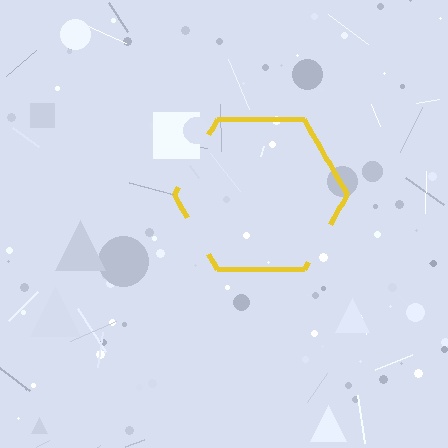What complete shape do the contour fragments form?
The contour fragments form a hexagon.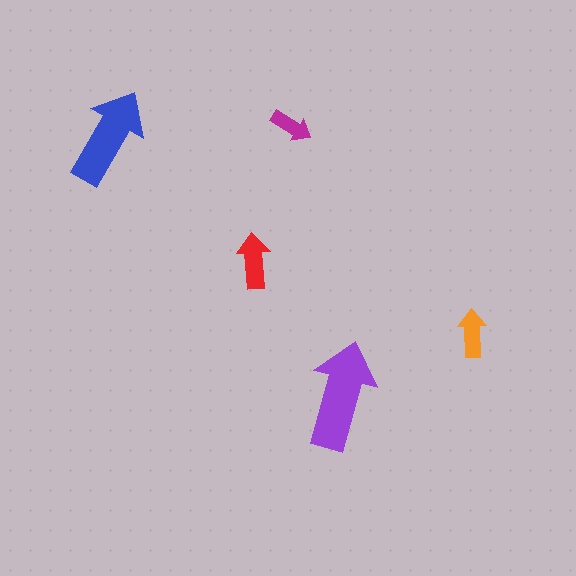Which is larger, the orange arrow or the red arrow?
The red one.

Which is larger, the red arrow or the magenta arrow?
The red one.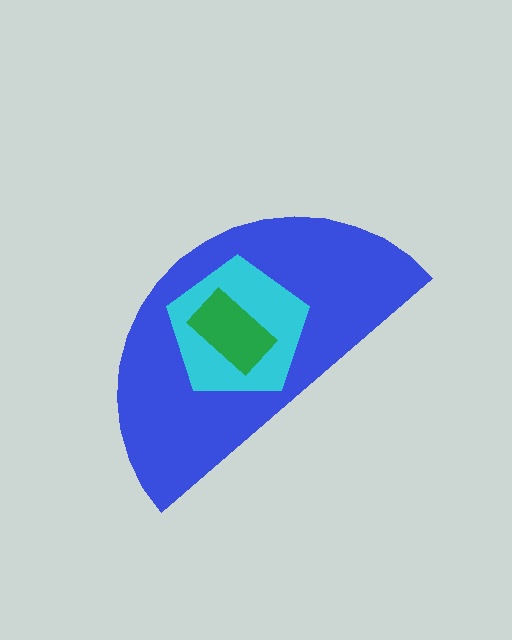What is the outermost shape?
The blue semicircle.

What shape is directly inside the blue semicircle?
The cyan pentagon.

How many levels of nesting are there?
3.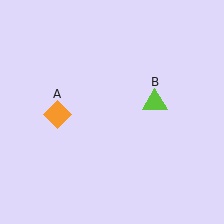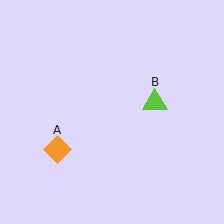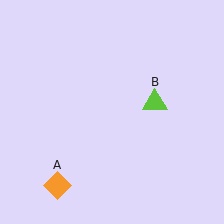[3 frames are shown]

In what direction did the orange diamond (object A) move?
The orange diamond (object A) moved down.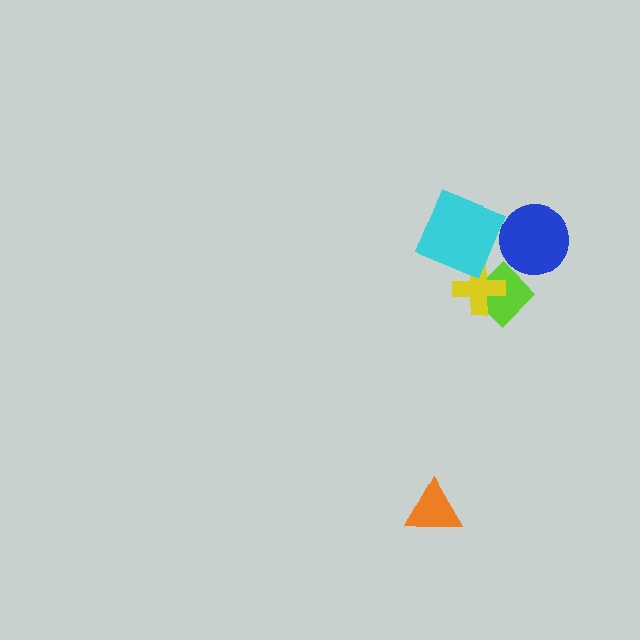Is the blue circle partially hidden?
Yes, it is partially covered by another shape.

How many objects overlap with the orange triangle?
0 objects overlap with the orange triangle.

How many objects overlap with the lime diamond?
1 object overlaps with the lime diamond.